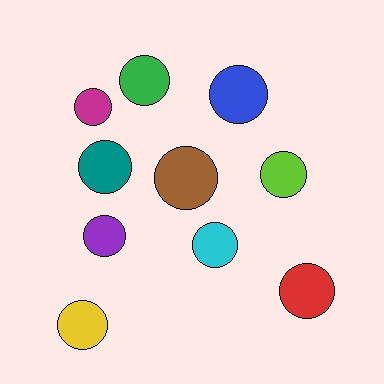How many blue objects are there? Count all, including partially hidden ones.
There is 1 blue object.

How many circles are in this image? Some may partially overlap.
There are 10 circles.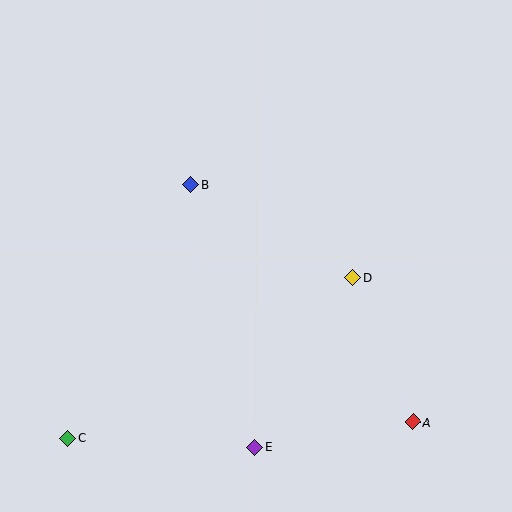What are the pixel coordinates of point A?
Point A is at (413, 422).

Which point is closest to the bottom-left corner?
Point C is closest to the bottom-left corner.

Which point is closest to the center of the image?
Point B at (191, 185) is closest to the center.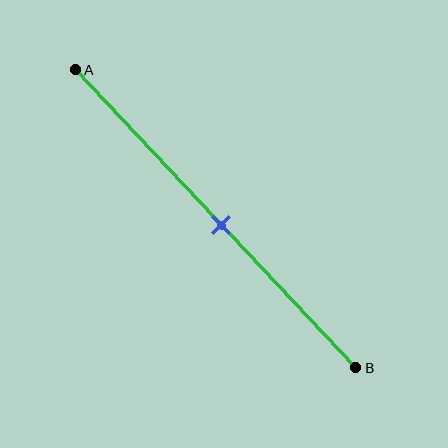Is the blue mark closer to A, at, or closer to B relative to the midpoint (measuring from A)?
The blue mark is approximately at the midpoint of segment AB.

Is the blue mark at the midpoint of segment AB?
Yes, the mark is approximately at the midpoint.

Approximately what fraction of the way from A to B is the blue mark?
The blue mark is approximately 50% of the way from A to B.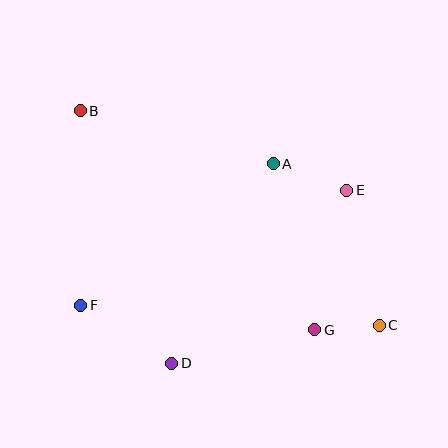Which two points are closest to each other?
Points C and G are closest to each other.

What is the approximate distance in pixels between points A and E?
The distance between A and E is approximately 78 pixels.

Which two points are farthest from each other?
Points B and C are farthest from each other.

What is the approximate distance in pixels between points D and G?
The distance between D and G is approximately 147 pixels.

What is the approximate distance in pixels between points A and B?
The distance between A and B is approximately 200 pixels.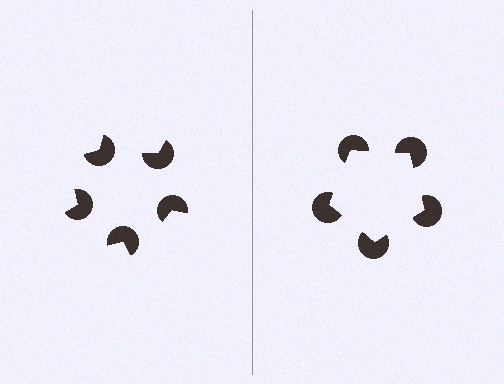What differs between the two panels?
The pac-man discs are positioned identically on both sides; only the wedge orientations differ. On the right they align to a pentagon; on the left they are misaligned.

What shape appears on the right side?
An illusory pentagon.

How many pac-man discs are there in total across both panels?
10 — 5 on each side.